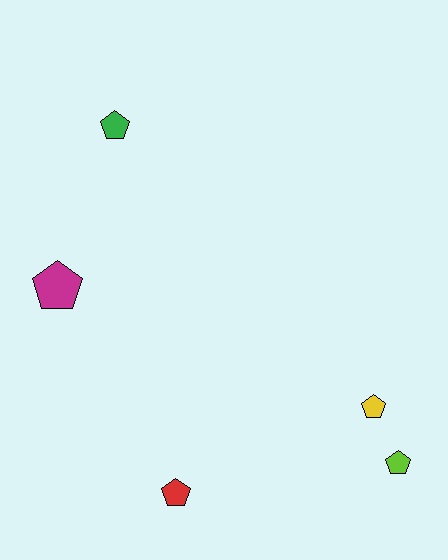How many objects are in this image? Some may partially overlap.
There are 5 objects.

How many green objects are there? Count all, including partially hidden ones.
There is 1 green object.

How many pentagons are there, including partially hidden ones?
There are 5 pentagons.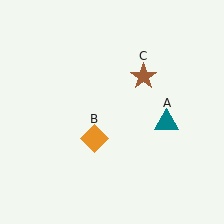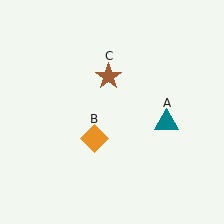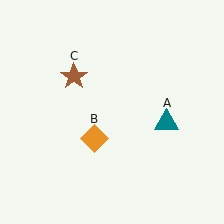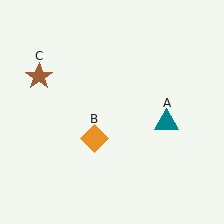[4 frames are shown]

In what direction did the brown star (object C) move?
The brown star (object C) moved left.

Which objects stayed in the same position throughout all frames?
Teal triangle (object A) and orange diamond (object B) remained stationary.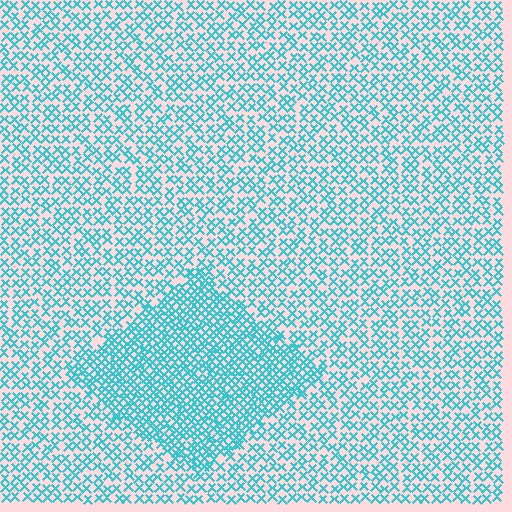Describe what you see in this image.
The image contains small cyan elements arranged at two different densities. A diamond-shaped region is visible where the elements are more densely packed than the surrounding area.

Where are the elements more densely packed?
The elements are more densely packed inside the diamond boundary.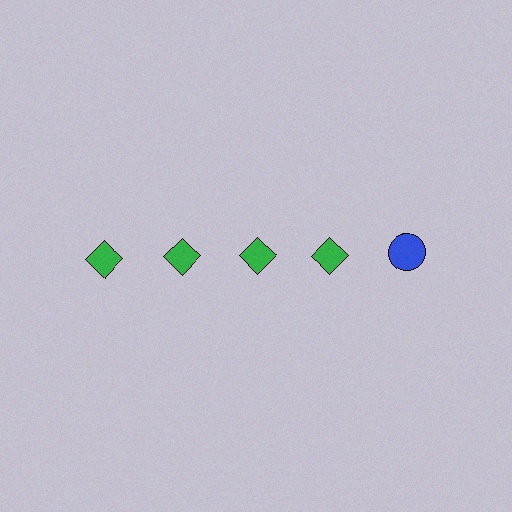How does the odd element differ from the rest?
It differs in both color (blue instead of green) and shape (circle instead of diamond).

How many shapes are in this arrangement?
There are 5 shapes arranged in a grid pattern.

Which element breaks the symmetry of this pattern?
The blue circle in the top row, rightmost column breaks the symmetry. All other shapes are green diamonds.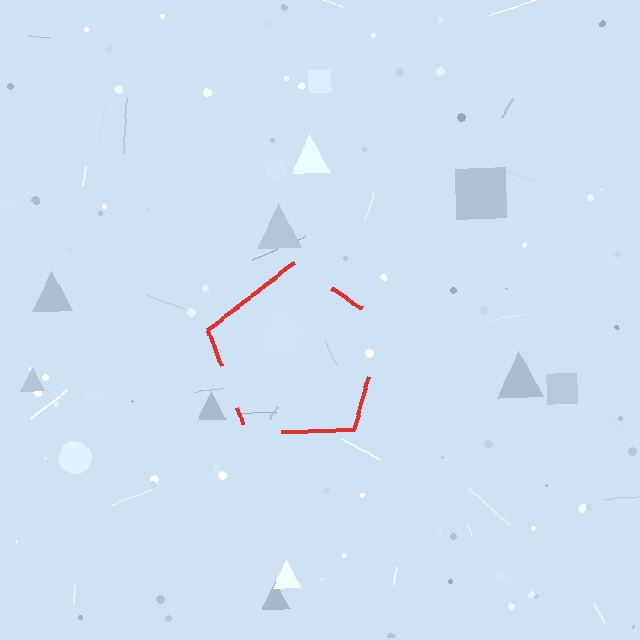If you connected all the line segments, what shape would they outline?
They would outline a pentagon.